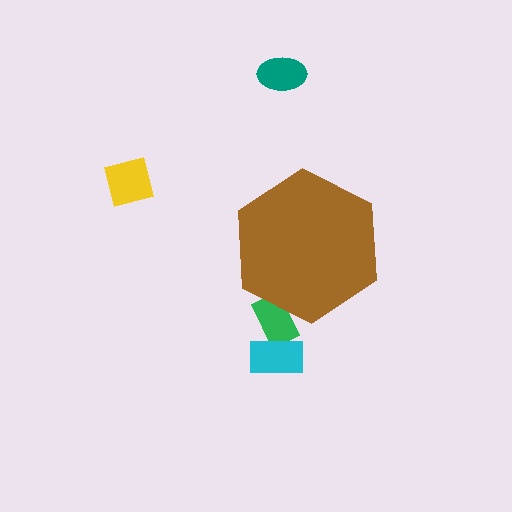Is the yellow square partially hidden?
No, the yellow square is fully visible.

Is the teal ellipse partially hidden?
No, the teal ellipse is fully visible.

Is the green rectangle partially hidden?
Yes, the green rectangle is partially hidden behind the brown hexagon.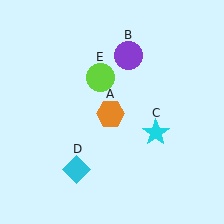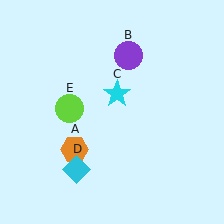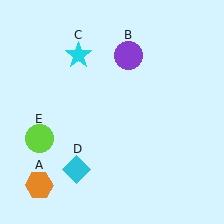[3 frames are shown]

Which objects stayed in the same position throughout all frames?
Purple circle (object B) and cyan diamond (object D) remained stationary.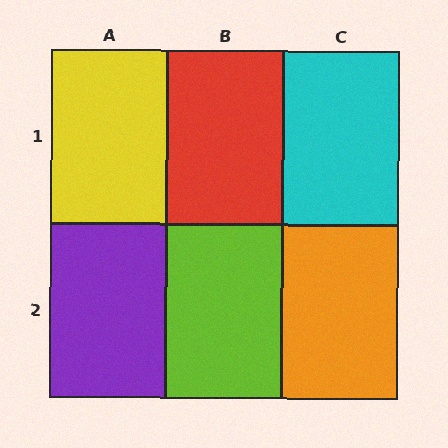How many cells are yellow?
1 cell is yellow.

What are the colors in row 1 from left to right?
Yellow, red, cyan.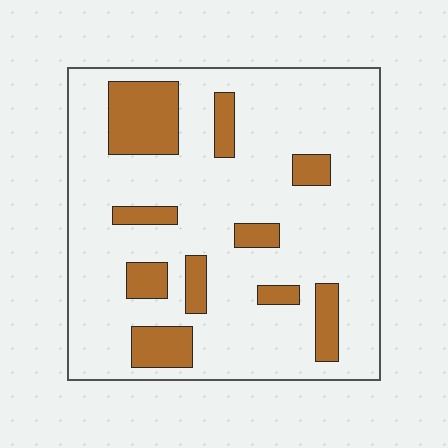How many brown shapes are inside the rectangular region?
10.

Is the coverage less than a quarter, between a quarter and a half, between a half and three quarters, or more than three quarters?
Less than a quarter.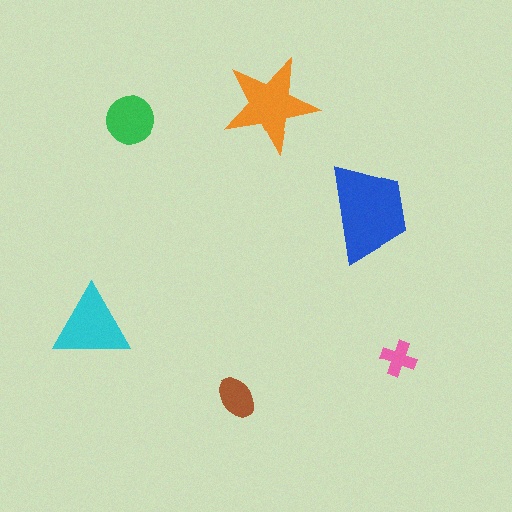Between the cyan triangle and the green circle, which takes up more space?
The cyan triangle.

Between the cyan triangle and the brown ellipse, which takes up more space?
The cyan triangle.